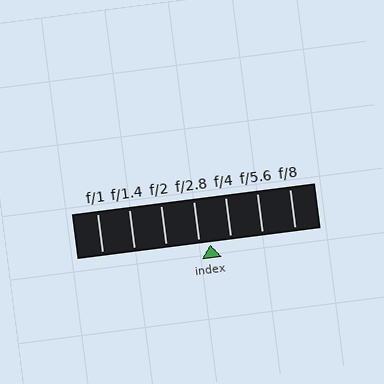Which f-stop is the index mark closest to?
The index mark is closest to f/2.8.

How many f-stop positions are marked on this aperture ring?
There are 7 f-stop positions marked.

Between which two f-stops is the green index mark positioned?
The index mark is between f/2.8 and f/4.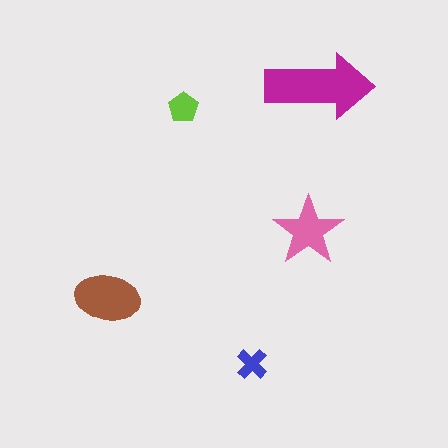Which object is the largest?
The magenta arrow.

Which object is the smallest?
The blue cross.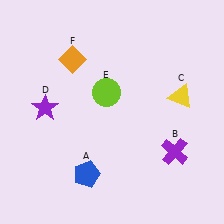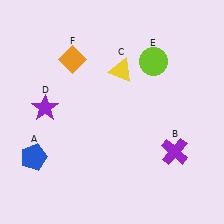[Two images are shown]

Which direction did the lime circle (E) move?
The lime circle (E) moved right.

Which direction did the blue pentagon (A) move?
The blue pentagon (A) moved left.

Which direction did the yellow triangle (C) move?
The yellow triangle (C) moved left.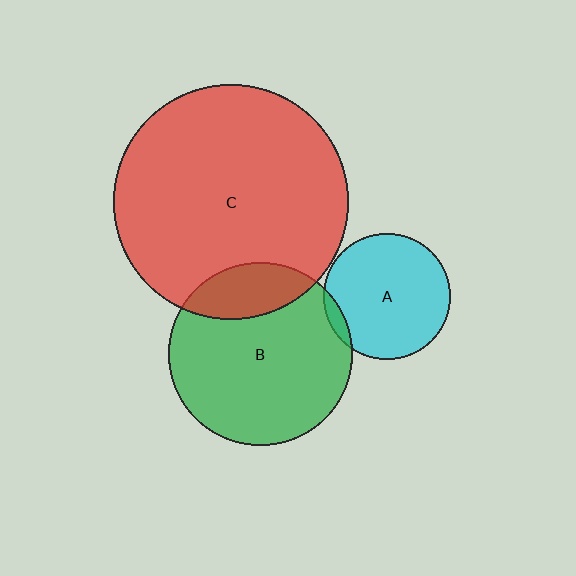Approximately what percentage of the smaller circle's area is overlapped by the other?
Approximately 20%.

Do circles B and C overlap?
Yes.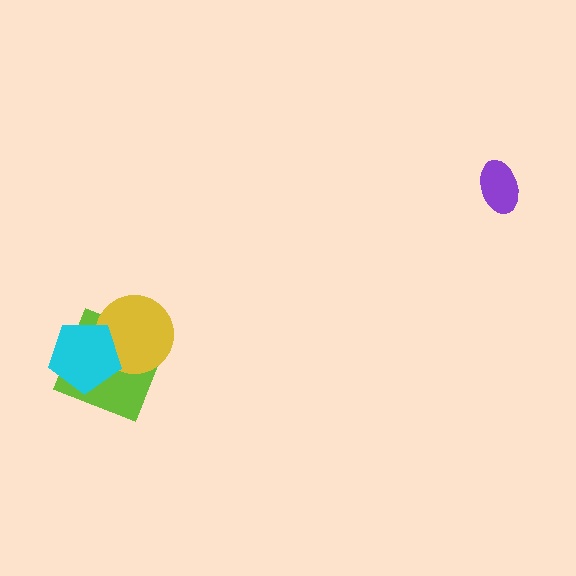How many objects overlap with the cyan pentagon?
2 objects overlap with the cyan pentagon.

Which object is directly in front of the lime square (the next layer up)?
The yellow circle is directly in front of the lime square.